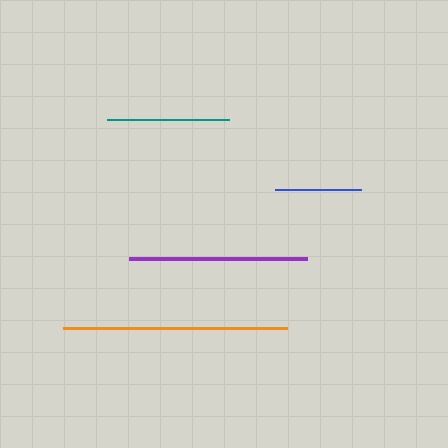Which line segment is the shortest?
The blue line is the shortest at approximately 87 pixels.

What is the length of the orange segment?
The orange segment is approximately 225 pixels long.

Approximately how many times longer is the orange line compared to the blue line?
The orange line is approximately 2.6 times the length of the blue line.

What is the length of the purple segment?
The purple segment is approximately 178 pixels long.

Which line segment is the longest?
The orange line is the longest at approximately 225 pixels.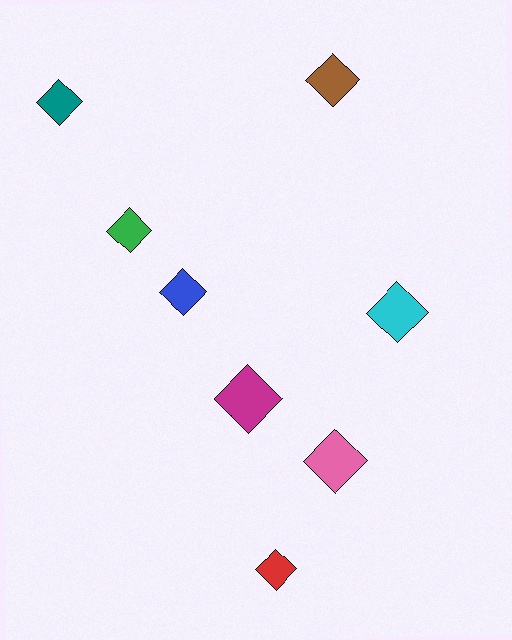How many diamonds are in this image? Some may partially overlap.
There are 8 diamonds.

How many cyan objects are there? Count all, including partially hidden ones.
There is 1 cyan object.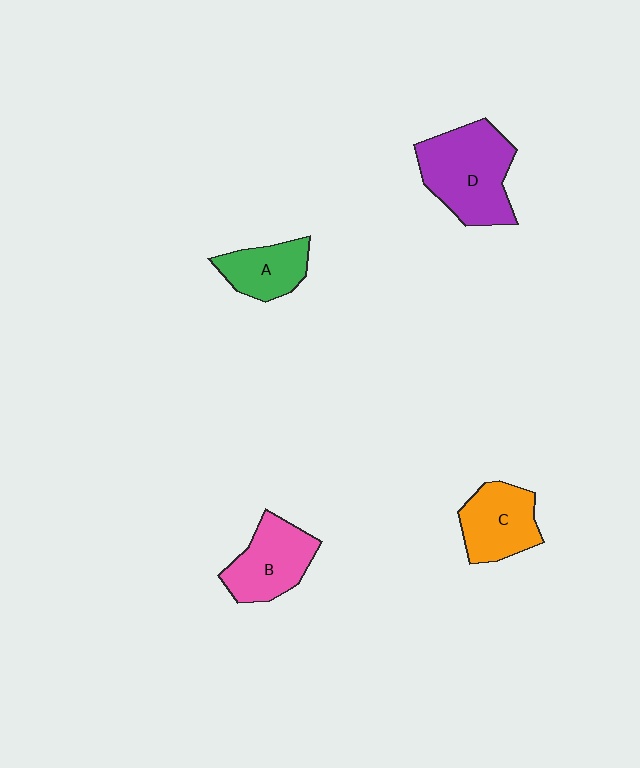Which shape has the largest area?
Shape D (purple).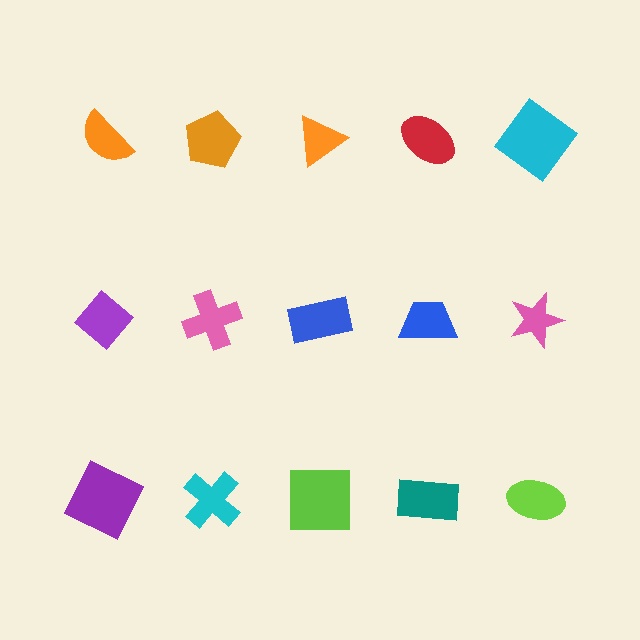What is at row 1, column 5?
A cyan diamond.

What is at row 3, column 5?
A lime ellipse.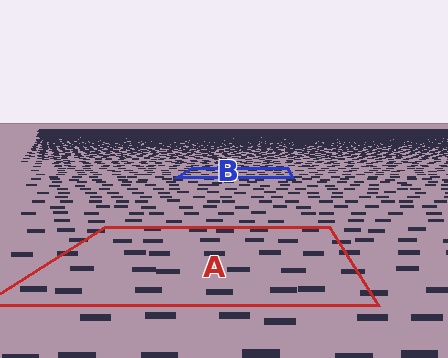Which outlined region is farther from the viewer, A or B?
Region B is farther from the viewer — the texture elements inside it appear smaller and more densely packed.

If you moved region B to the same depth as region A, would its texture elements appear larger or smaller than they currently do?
They would appear larger. At a closer depth, the same texture elements are projected at a bigger on-screen size.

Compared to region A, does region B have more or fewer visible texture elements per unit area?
Region B has more texture elements per unit area — they are packed more densely because it is farther away.